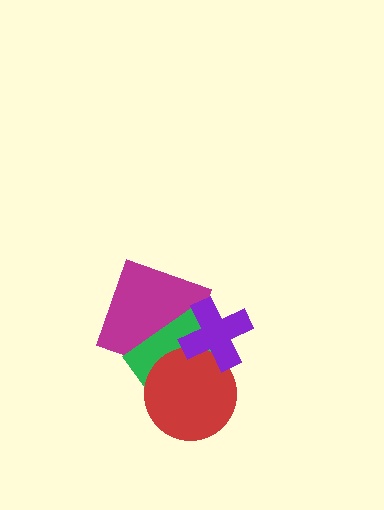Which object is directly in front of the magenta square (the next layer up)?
The green rectangle is directly in front of the magenta square.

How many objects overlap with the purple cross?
3 objects overlap with the purple cross.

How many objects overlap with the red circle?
2 objects overlap with the red circle.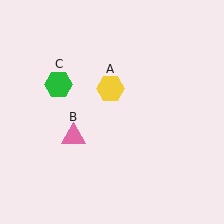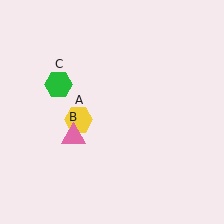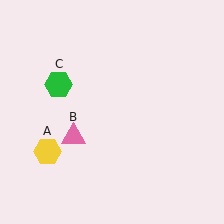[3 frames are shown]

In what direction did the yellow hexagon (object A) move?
The yellow hexagon (object A) moved down and to the left.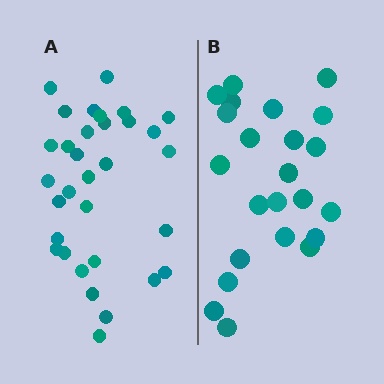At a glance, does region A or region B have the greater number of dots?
Region A (the left region) has more dots.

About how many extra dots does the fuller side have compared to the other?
Region A has roughly 8 or so more dots than region B.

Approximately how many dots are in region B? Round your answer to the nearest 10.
About 20 dots. (The exact count is 23, which rounds to 20.)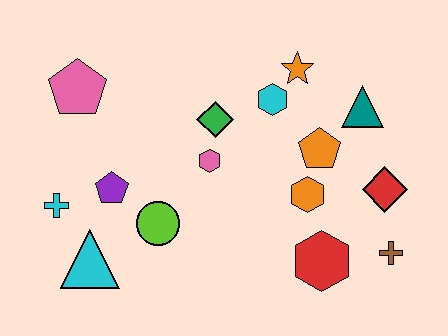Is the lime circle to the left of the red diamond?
Yes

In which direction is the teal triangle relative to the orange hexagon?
The teal triangle is above the orange hexagon.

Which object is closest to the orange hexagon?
The orange pentagon is closest to the orange hexagon.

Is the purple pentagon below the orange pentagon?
Yes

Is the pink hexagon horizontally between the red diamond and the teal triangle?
No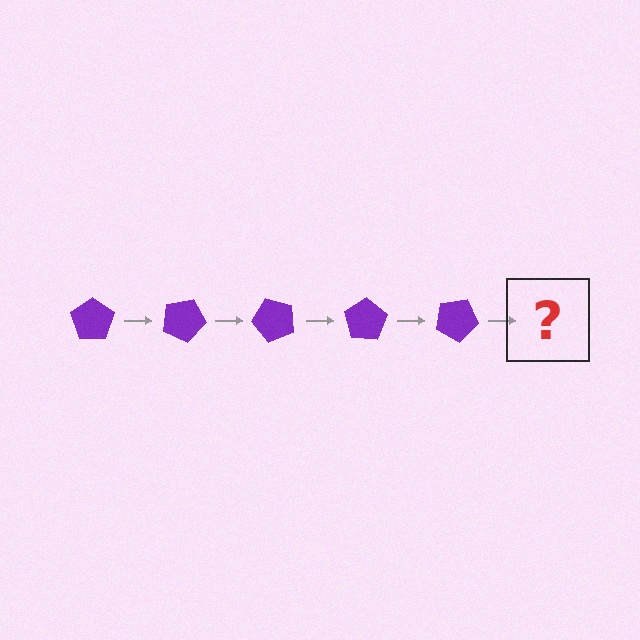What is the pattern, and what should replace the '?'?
The pattern is that the pentagon rotates 25 degrees each step. The '?' should be a purple pentagon rotated 125 degrees.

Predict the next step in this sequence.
The next step is a purple pentagon rotated 125 degrees.